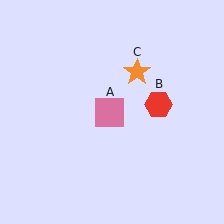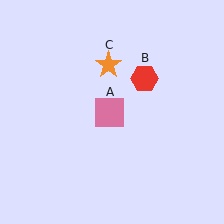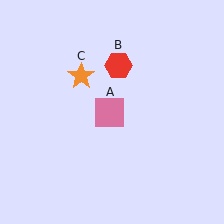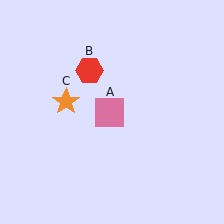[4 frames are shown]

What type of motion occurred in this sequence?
The red hexagon (object B), orange star (object C) rotated counterclockwise around the center of the scene.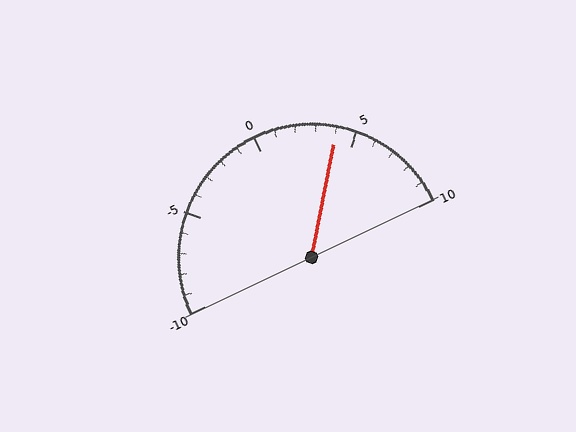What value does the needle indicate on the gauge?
The needle indicates approximately 4.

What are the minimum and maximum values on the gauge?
The gauge ranges from -10 to 10.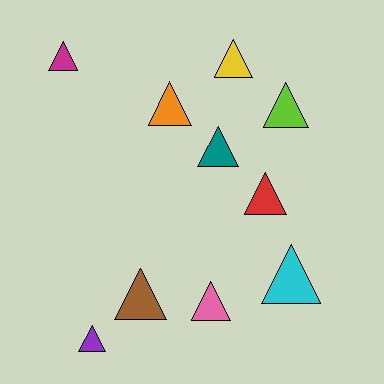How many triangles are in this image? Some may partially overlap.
There are 10 triangles.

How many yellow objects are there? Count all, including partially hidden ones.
There is 1 yellow object.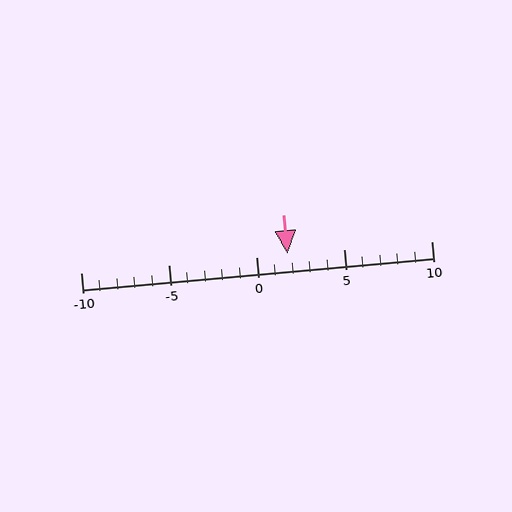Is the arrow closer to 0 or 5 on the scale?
The arrow is closer to 0.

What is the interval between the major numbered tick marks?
The major tick marks are spaced 5 units apart.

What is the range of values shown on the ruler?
The ruler shows values from -10 to 10.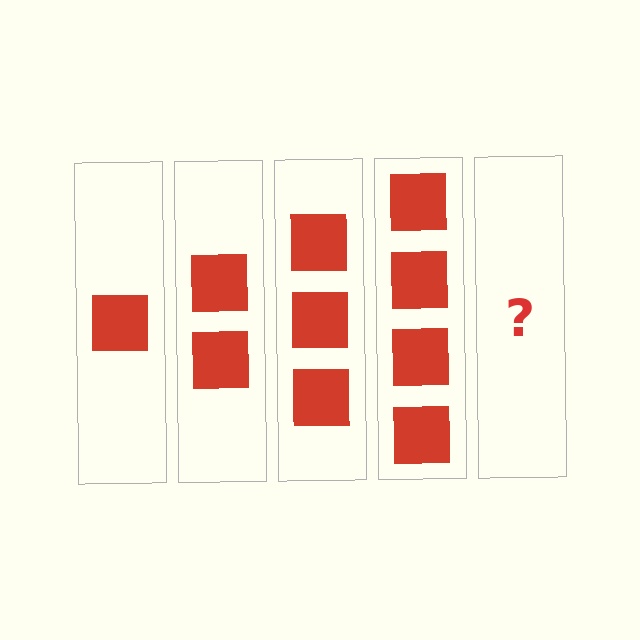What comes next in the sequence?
The next element should be 5 squares.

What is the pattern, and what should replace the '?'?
The pattern is that each step adds one more square. The '?' should be 5 squares.